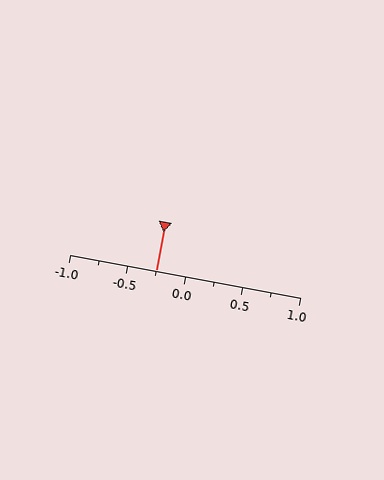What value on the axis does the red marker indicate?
The marker indicates approximately -0.25.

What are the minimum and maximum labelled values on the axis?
The axis runs from -1.0 to 1.0.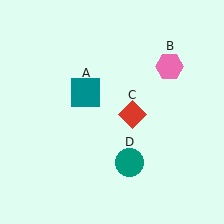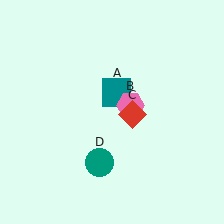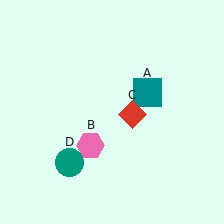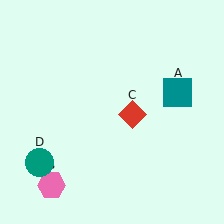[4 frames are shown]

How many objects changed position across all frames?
3 objects changed position: teal square (object A), pink hexagon (object B), teal circle (object D).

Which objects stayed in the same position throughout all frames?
Red diamond (object C) remained stationary.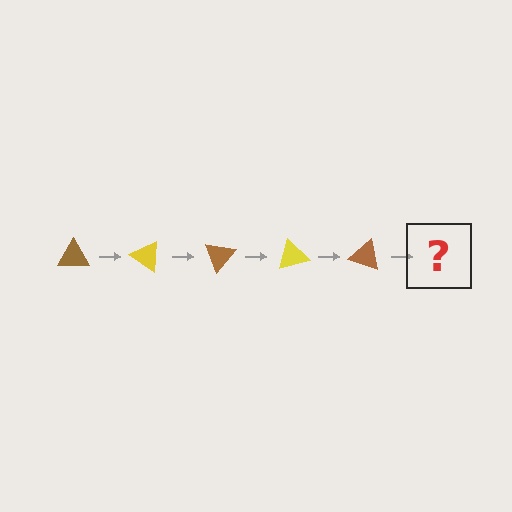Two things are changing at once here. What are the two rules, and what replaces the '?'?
The two rules are that it rotates 35 degrees each step and the color cycles through brown and yellow. The '?' should be a yellow triangle, rotated 175 degrees from the start.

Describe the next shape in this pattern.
It should be a yellow triangle, rotated 175 degrees from the start.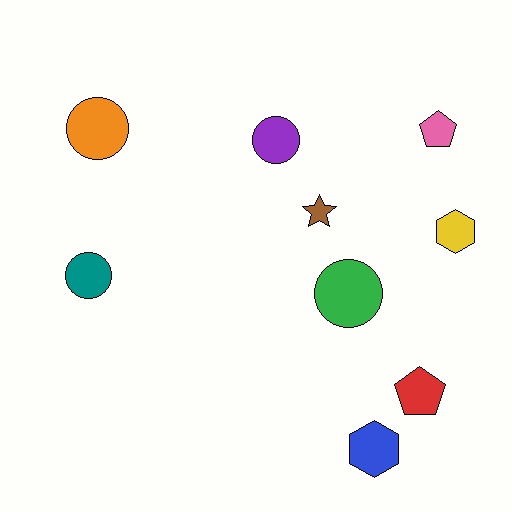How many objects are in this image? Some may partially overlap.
There are 9 objects.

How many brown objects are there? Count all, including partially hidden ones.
There is 1 brown object.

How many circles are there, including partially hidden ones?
There are 4 circles.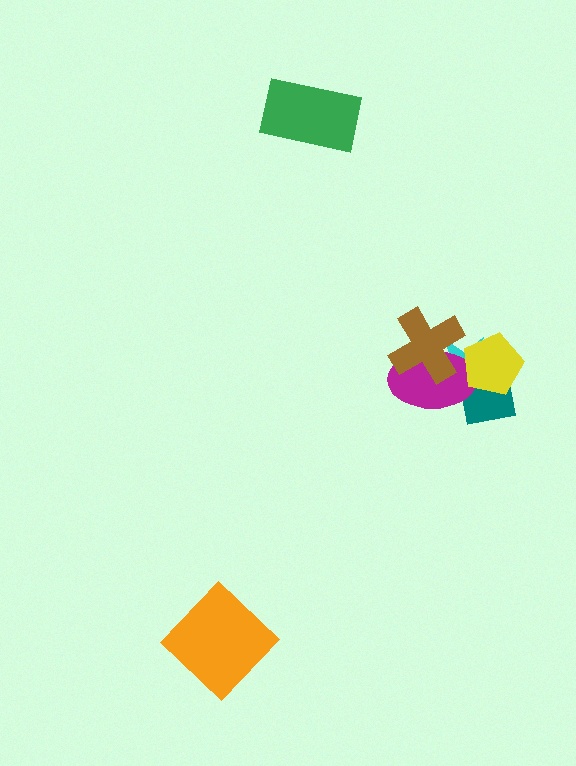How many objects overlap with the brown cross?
2 objects overlap with the brown cross.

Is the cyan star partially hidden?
Yes, it is partially covered by another shape.